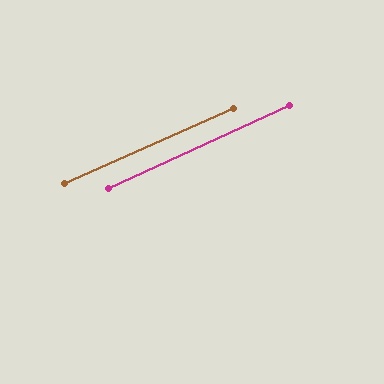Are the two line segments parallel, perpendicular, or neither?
Parallel — their directions differ by only 0.9°.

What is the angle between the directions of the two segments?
Approximately 1 degree.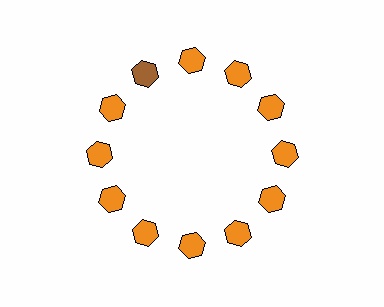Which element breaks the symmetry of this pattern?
The brown hexagon at roughly the 11 o'clock position breaks the symmetry. All other shapes are orange hexagons.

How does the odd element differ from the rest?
It has a different color: brown instead of orange.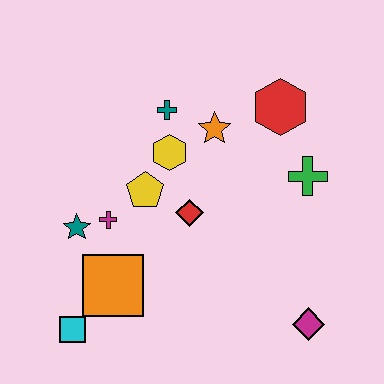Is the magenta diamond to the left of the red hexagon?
No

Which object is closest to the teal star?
The magenta cross is closest to the teal star.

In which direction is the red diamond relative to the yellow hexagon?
The red diamond is below the yellow hexagon.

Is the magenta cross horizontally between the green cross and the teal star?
Yes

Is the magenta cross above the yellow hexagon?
No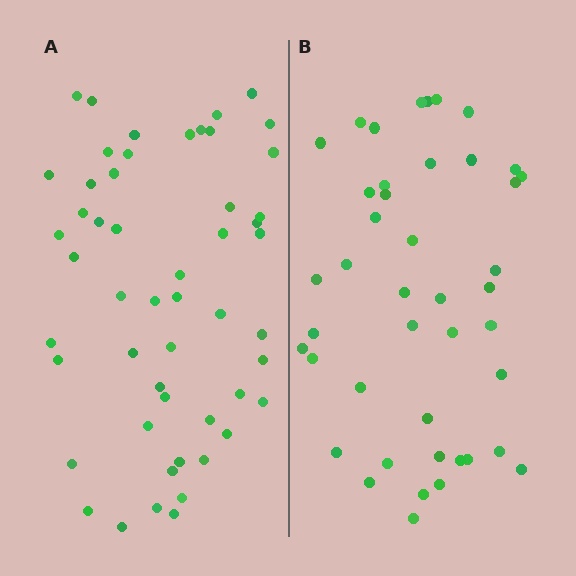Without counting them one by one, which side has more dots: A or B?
Region A (the left region) has more dots.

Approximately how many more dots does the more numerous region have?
Region A has roughly 8 or so more dots than region B.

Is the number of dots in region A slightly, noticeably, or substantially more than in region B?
Region A has only slightly more — the two regions are fairly close. The ratio is roughly 1.2 to 1.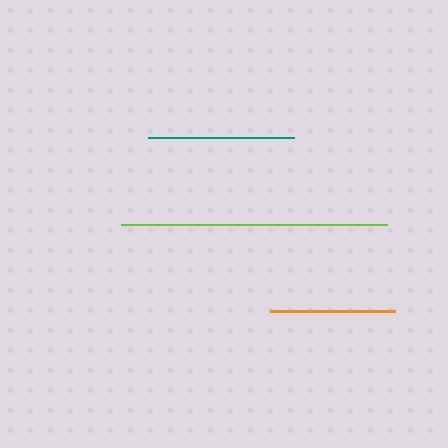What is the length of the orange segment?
The orange segment is approximately 125 pixels long.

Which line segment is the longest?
The lime line is the longest at approximately 266 pixels.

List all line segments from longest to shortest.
From longest to shortest: lime, teal, orange.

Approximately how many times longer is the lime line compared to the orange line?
The lime line is approximately 2.1 times the length of the orange line.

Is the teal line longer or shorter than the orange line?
The teal line is longer than the orange line.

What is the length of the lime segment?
The lime segment is approximately 266 pixels long.